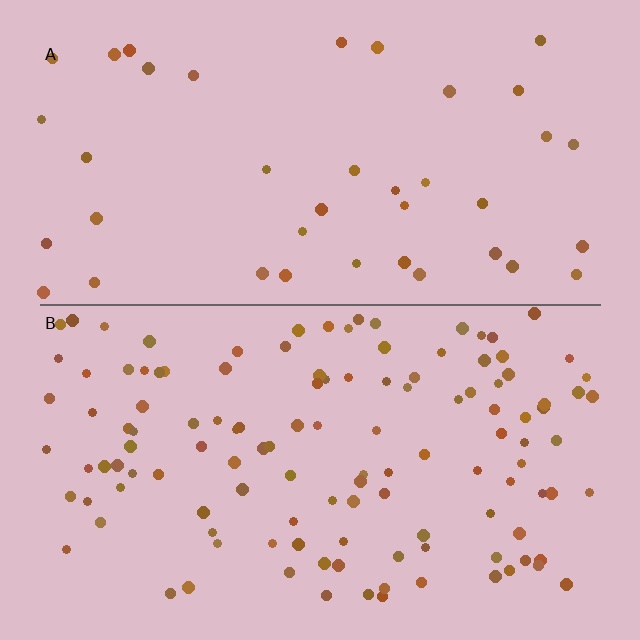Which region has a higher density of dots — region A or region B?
B (the bottom).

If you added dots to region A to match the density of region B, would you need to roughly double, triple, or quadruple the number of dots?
Approximately triple.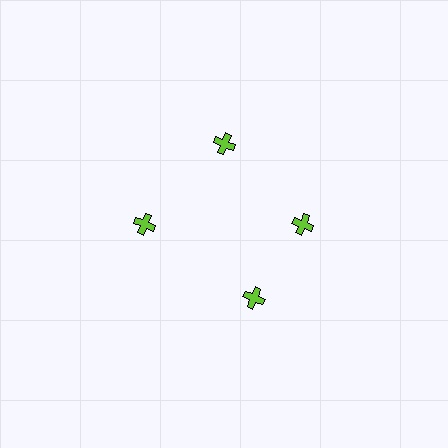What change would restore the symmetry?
The symmetry would be restored by rotating it back into even spacing with its neighbors so that all 4 crosses sit at equal angles and equal distance from the center.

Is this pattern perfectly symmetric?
No. The 4 lime crosses are arranged in a ring, but one element near the 6 o'clock position is rotated out of alignment along the ring, breaking the 4-fold rotational symmetry.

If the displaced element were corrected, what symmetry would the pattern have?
It would have 4-fold rotational symmetry — the pattern would map onto itself every 90 degrees.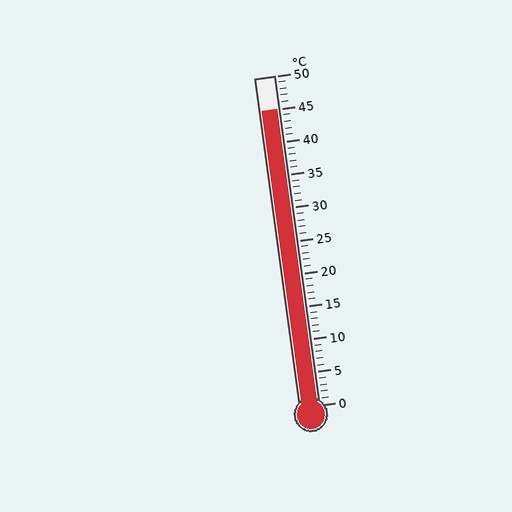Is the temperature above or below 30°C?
The temperature is above 30°C.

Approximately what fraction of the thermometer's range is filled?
The thermometer is filled to approximately 90% of its range.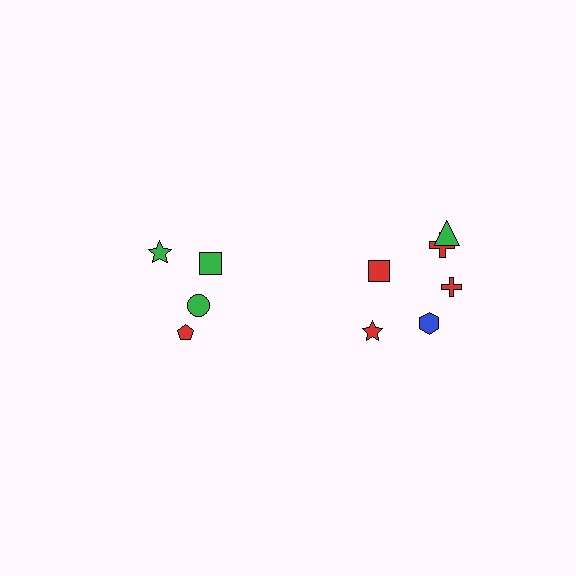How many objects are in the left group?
There are 4 objects.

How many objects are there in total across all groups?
There are 10 objects.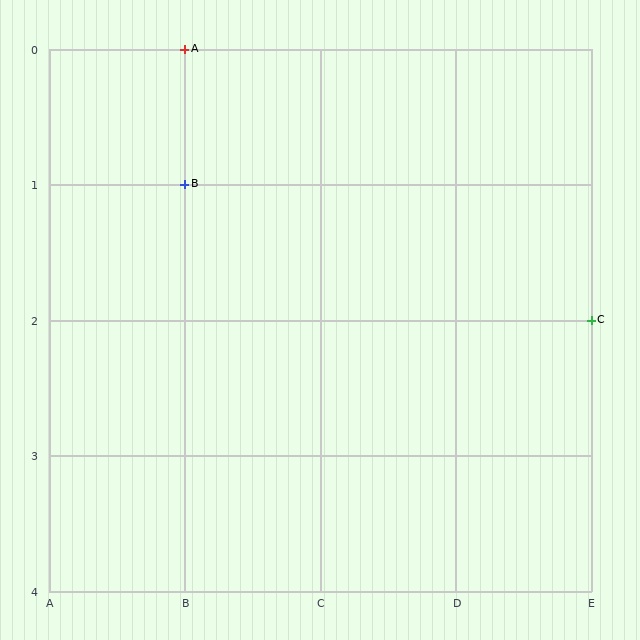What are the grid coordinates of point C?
Point C is at grid coordinates (E, 2).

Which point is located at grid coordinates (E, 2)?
Point C is at (E, 2).